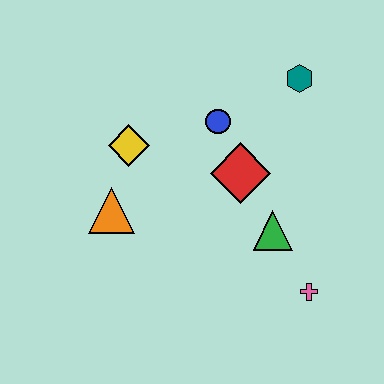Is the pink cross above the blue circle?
No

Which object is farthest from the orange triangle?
The teal hexagon is farthest from the orange triangle.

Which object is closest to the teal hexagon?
The blue circle is closest to the teal hexagon.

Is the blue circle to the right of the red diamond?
No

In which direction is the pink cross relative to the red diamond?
The pink cross is below the red diamond.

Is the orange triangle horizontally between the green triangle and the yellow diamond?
No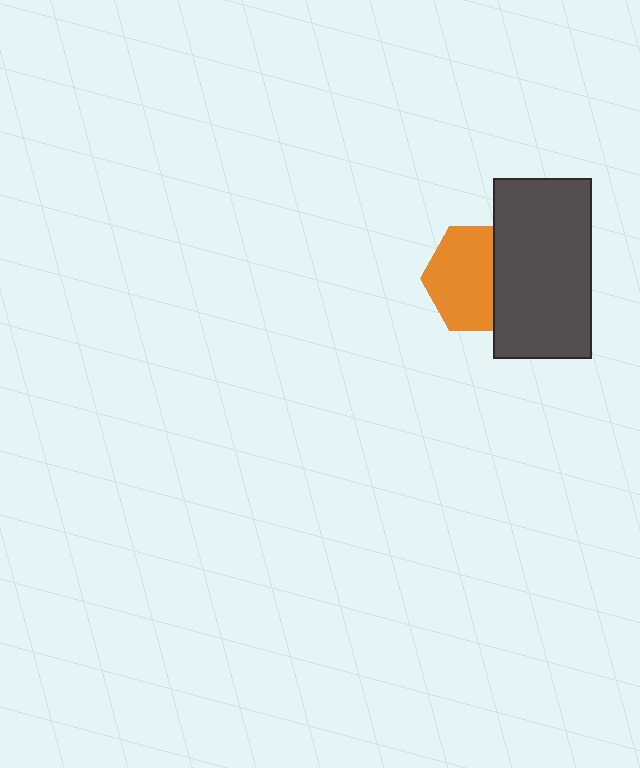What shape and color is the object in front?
The object in front is a dark gray rectangle.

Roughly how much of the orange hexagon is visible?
Most of it is visible (roughly 65%).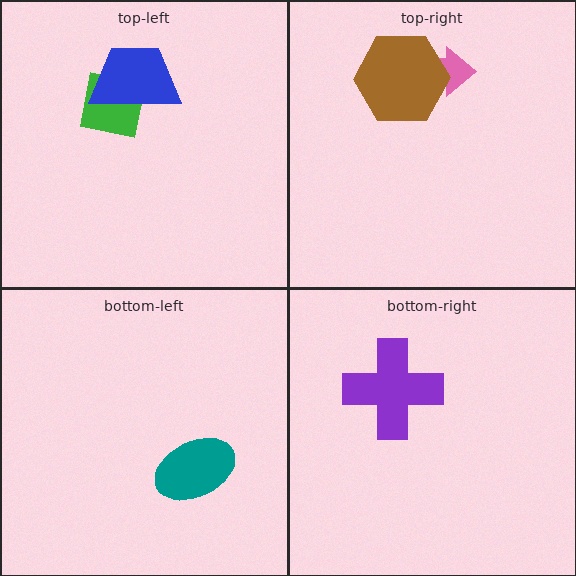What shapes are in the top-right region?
The pink arrow, the brown hexagon.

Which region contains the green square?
The top-left region.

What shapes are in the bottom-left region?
The teal ellipse.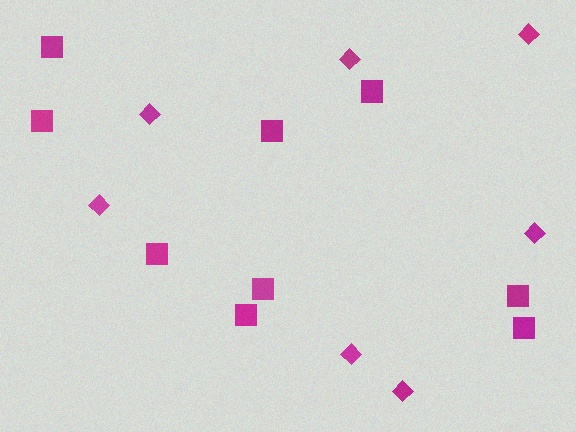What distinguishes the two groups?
There are 2 groups: one group of diamonds (7) and one group of squares (9).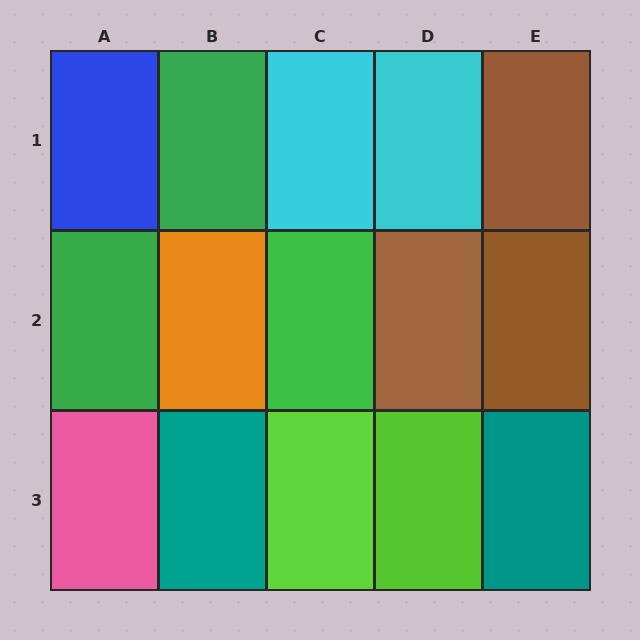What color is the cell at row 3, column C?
Lime.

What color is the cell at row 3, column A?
Pink.